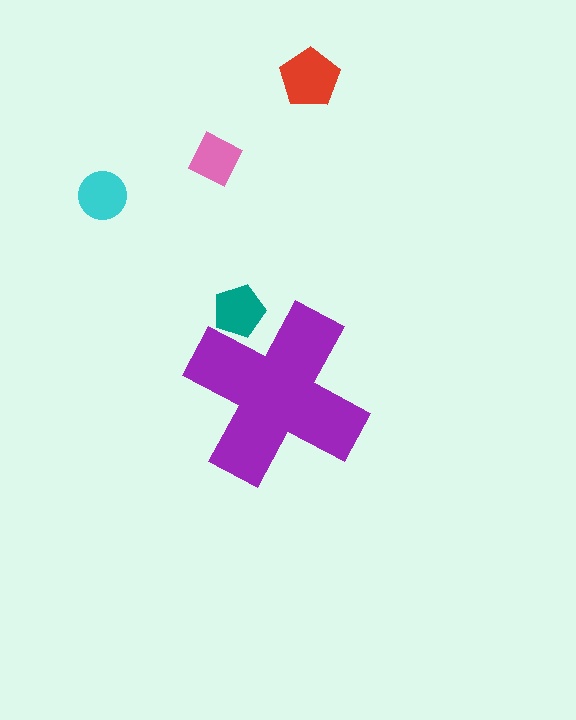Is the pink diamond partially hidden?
No, the pink diamond is fully visible.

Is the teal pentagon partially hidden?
Yes, the teal pentagon is partially hidden behind the purple cross.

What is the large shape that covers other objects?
A purple cross.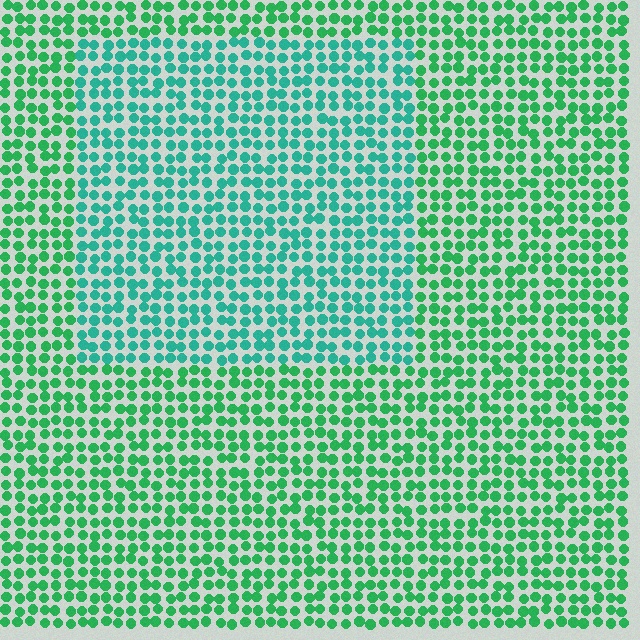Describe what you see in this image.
The image is filled with small green elements in a uniform arrangement. A rectangle-shaped region is visible where the elements are tinted to a slightly different hue, forming a subtle color boundary.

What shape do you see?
I see a rectangle.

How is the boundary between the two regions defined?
The boundary is defined purely by a slight shift in hue (about 28 degrees). Spacing, size, and orientation are identical on both sides.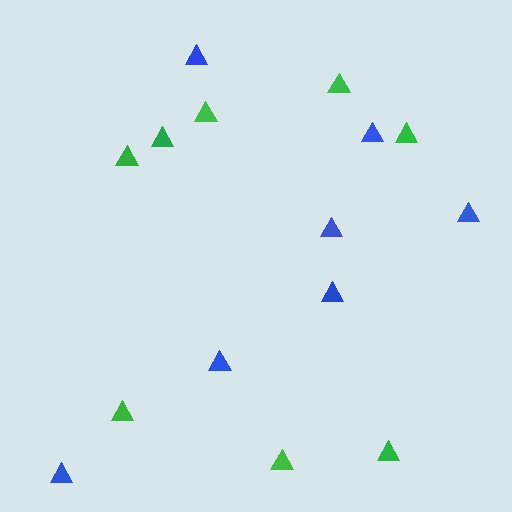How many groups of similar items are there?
There are 2 groups: one group of green triangles (8) and one group of blue triangles (7).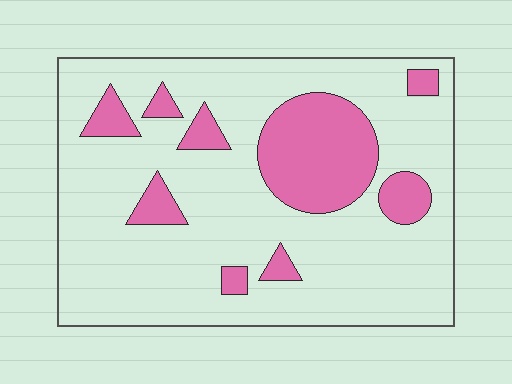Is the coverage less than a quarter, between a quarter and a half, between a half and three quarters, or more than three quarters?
Less than a quarter.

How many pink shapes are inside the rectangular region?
9.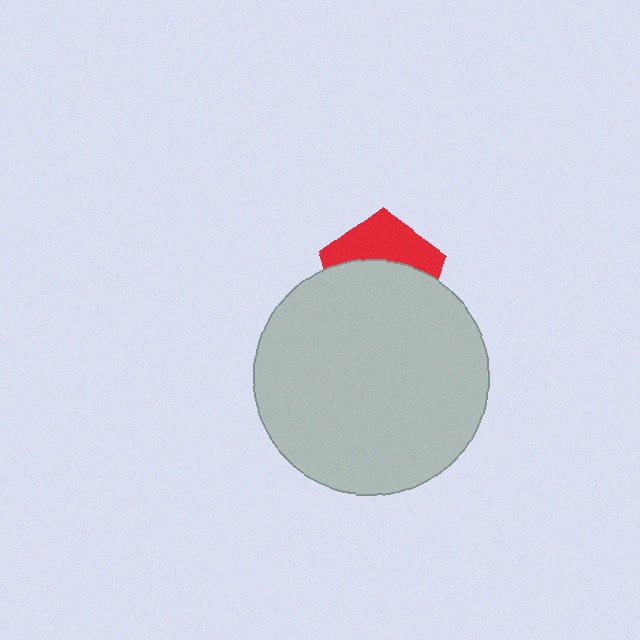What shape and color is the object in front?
The object in front is a light gray circle.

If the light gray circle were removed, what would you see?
You would see the complete red pentagon.